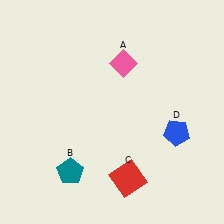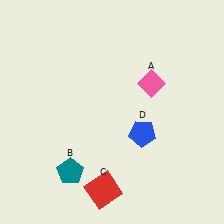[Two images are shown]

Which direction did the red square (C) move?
The red square (C) moved left.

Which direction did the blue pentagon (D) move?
The blue pentagon (D) moved left.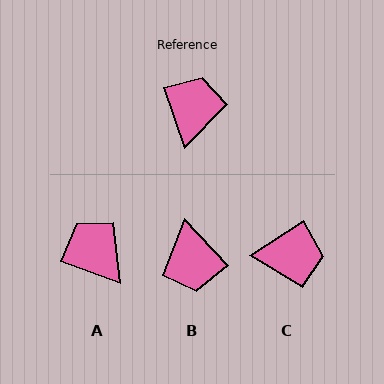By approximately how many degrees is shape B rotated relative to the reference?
Approximately 157 degrees clockwise.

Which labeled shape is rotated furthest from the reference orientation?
B, about 157 degrees away.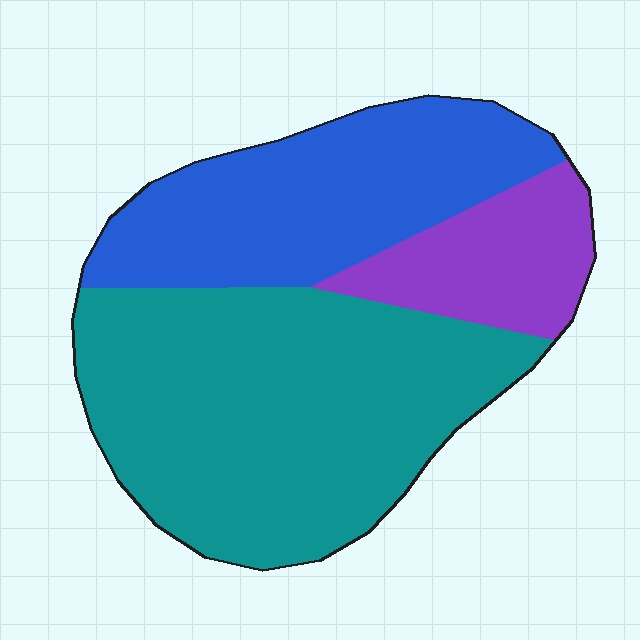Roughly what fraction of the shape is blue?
Blue takes up about one third (1/3) of the shape.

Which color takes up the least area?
Purple, at roughly 15%.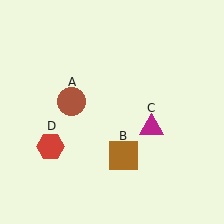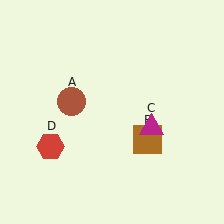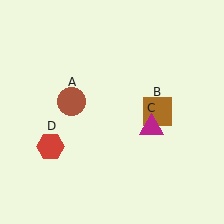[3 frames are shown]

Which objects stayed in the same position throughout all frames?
Brown circle (object A) and magenta triangle (object C) and red hexagon (object D) remained stationary.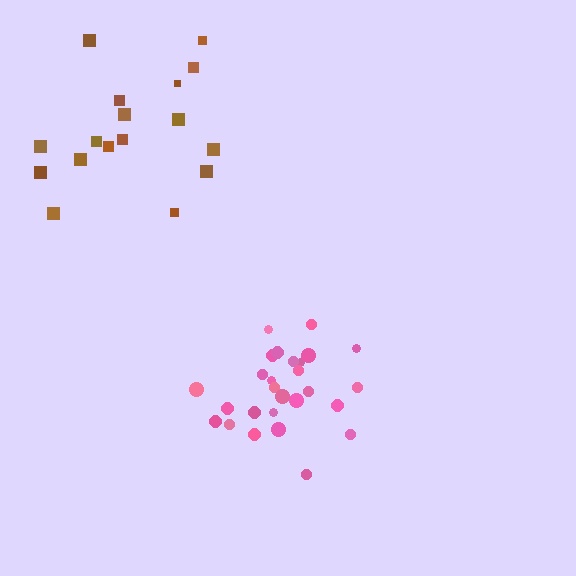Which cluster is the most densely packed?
Pink.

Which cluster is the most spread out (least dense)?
Brown.